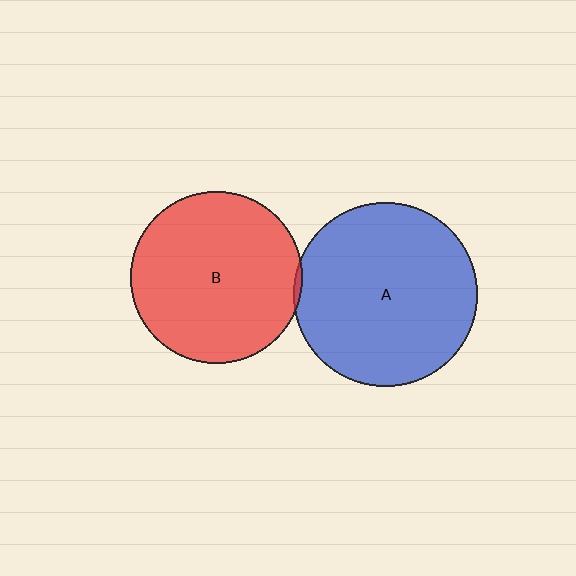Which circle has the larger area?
Circle A (blue).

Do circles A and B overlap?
Yes.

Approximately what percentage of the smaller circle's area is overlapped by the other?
Approximately 5%.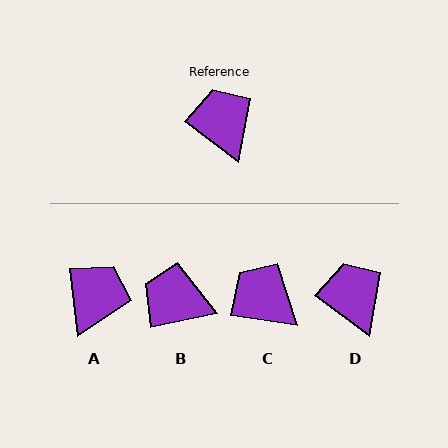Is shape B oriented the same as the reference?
No, it is off by about 48 degrees.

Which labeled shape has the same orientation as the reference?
D.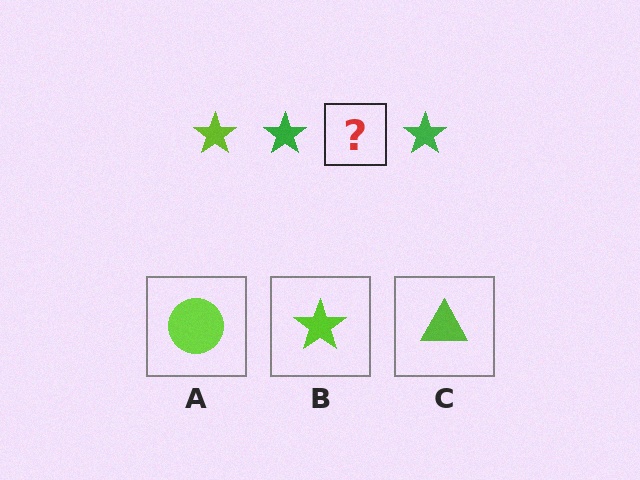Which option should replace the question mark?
Option B.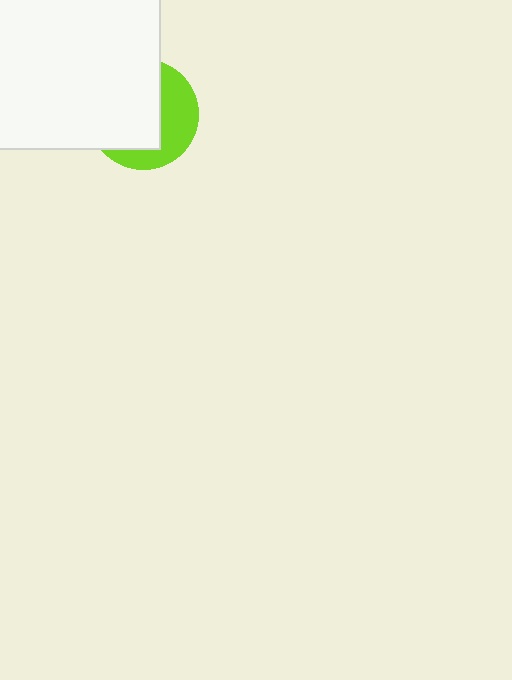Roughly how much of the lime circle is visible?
A small part of it is visible (roughly 40%).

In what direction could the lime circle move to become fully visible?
The lime circle could move right. That would shift it out from behind the white rectangle entirely.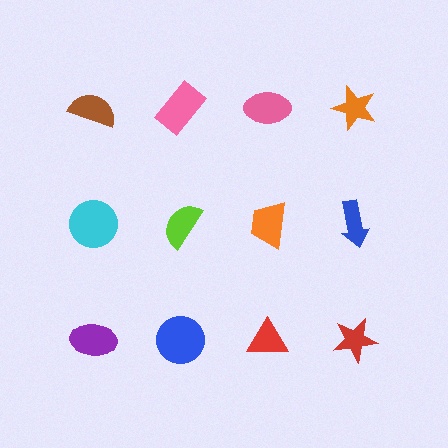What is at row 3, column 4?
A red star.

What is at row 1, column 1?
A brown semicircle.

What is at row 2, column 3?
An orange trapezoid.